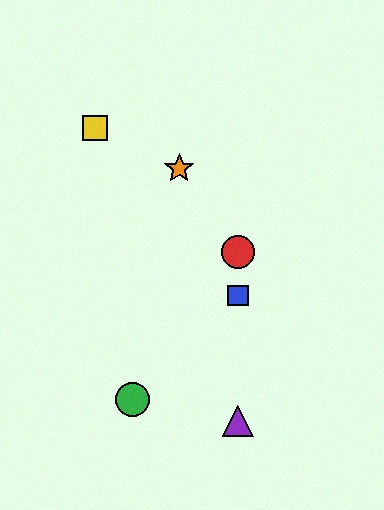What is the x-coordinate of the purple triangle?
The purple triangle is at x≈238.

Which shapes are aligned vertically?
The red circle, the blue square, the purple triangle are aligned vertically.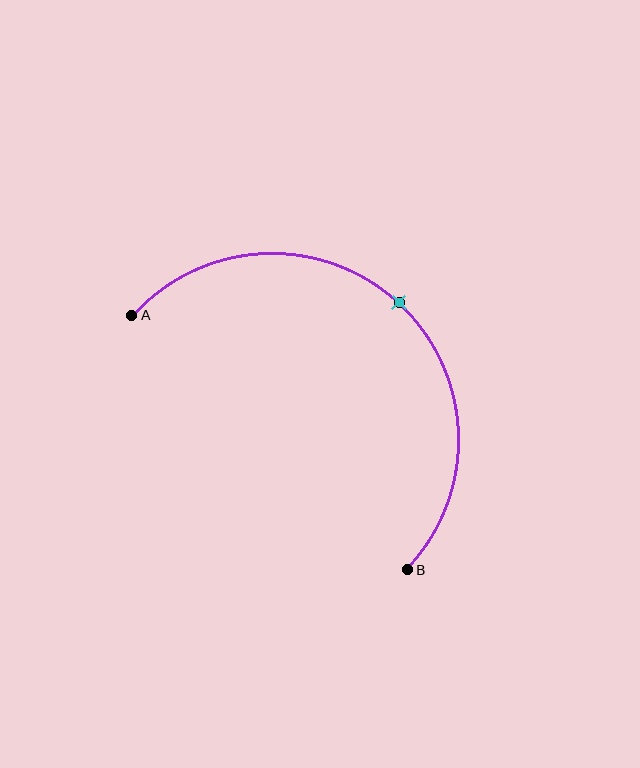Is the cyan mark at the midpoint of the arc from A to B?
Yes. The cyan mark lies on the arc at equal arc-length from both A and B — it is the arc midpoint.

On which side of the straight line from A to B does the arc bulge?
The arc bulges above and to the right of the straight line connecting A and B.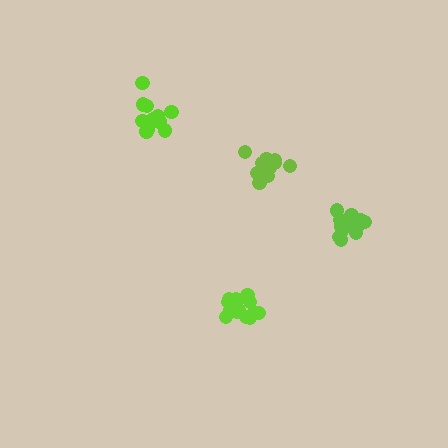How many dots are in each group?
Group 1: 13 dots, Group 2: 16 dots, Group 3: 15 dots, Group 4: 13 dots (57 total).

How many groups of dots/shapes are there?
There are 4 groups.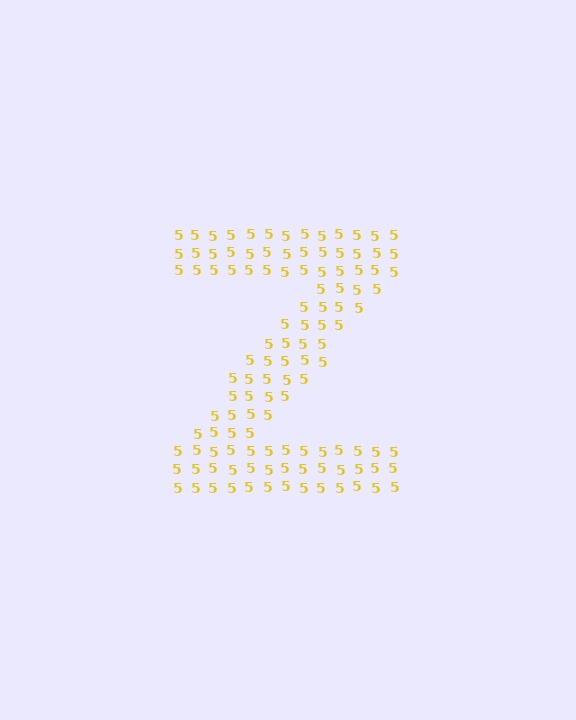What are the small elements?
The small elements are digit 5's.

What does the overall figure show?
The overall figure shows the letter Z.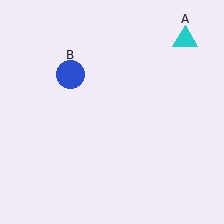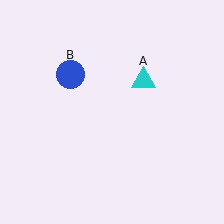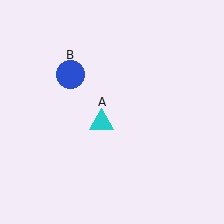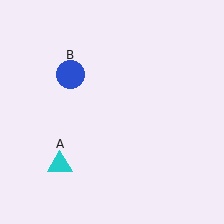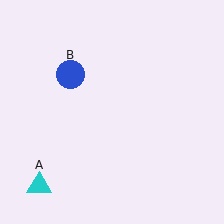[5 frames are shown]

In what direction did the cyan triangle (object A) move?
The cyan triangle (object A) moved down and to the left.